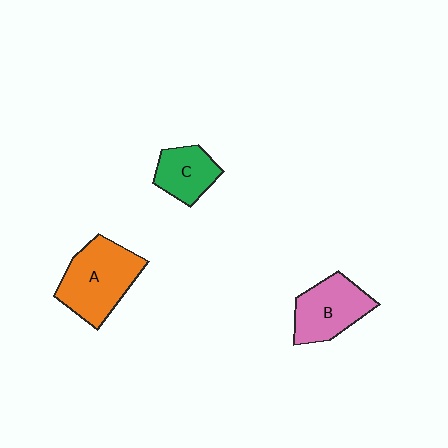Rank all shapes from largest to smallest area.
From largest to smallest: A (orange), B (pink), C (green).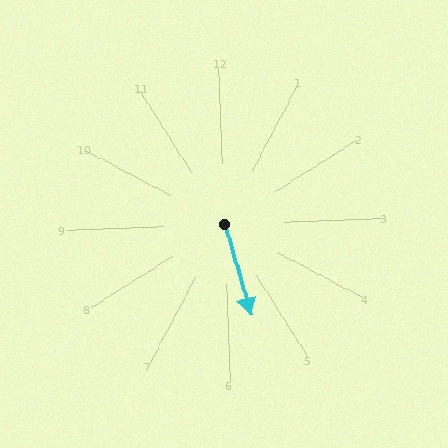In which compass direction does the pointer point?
South.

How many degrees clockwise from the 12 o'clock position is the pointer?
Approximately 166 degrees.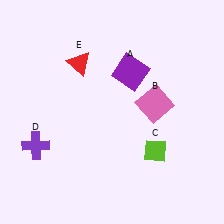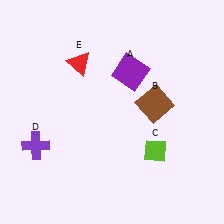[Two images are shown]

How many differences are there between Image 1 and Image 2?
There is 1 difference between the two images.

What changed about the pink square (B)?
In Image 1, B is pink. In Image 2, it changed to brown.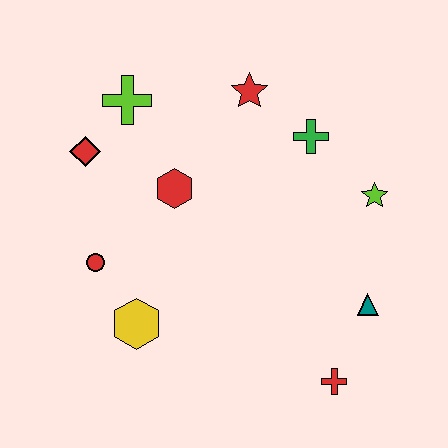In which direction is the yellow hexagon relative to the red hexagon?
The yellow hexagon is below the red hexagon.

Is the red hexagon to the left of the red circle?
No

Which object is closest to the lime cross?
The red diamond is closest to the lime cross.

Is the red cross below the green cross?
Yes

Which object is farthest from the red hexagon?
The red cross is farthest from the red hexagon.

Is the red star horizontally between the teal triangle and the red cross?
No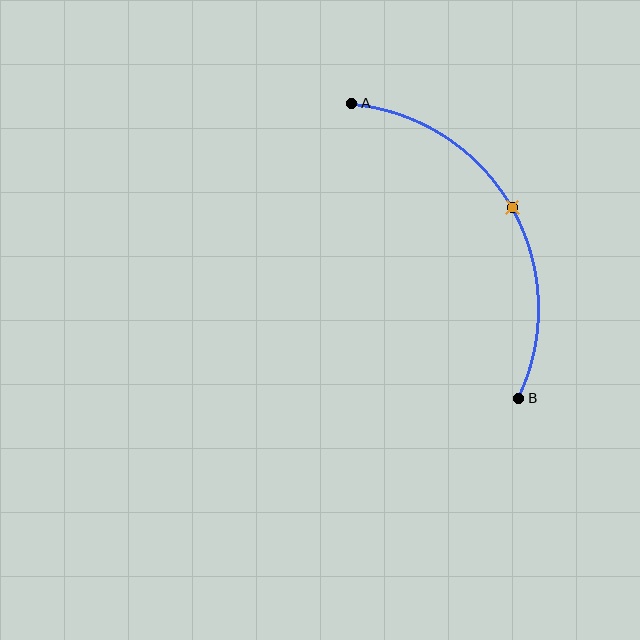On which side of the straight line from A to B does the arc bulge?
The arc bulges to the right of the straight line connecting A and B.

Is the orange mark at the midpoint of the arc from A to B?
Yes. The orange mark lies on the arc at equal arc-length from both A and B — it is the arc midpoint.